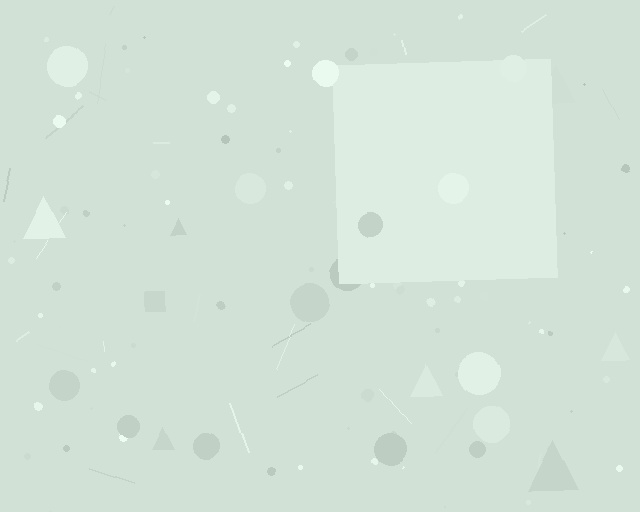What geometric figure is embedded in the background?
A square is embedded in the background.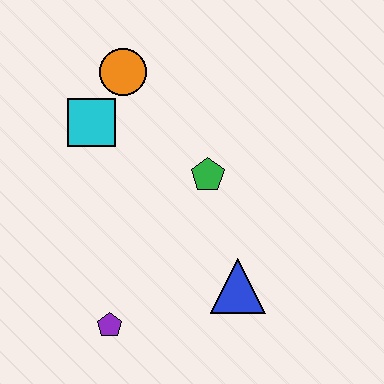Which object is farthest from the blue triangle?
The orange circle is farthest from the blue triangle.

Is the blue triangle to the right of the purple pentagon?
Yes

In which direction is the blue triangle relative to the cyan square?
The blue triangle is below the cyan square.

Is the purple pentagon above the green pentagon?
No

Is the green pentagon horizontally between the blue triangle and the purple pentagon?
Yes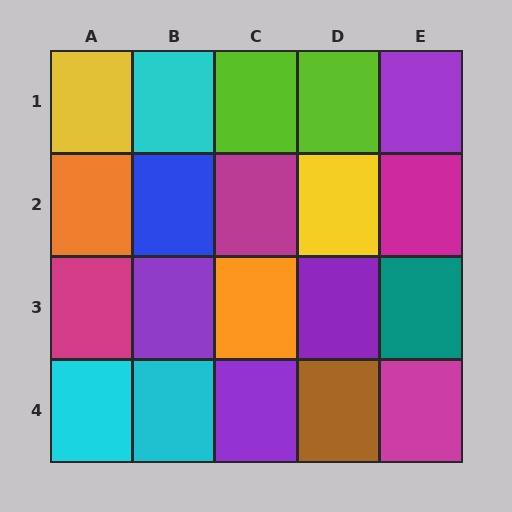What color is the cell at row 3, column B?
Purple.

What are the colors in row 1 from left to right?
Yellow, cyan, lime, lime, purple.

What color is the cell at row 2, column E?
Magenta.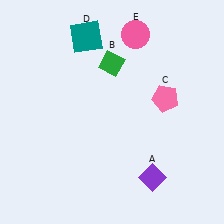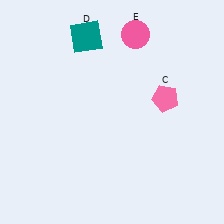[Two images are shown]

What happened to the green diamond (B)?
The green diamond (B) was removed in Image 2. It was in the top-left area of Image 1.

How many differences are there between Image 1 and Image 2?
There are 2 differences between the two images.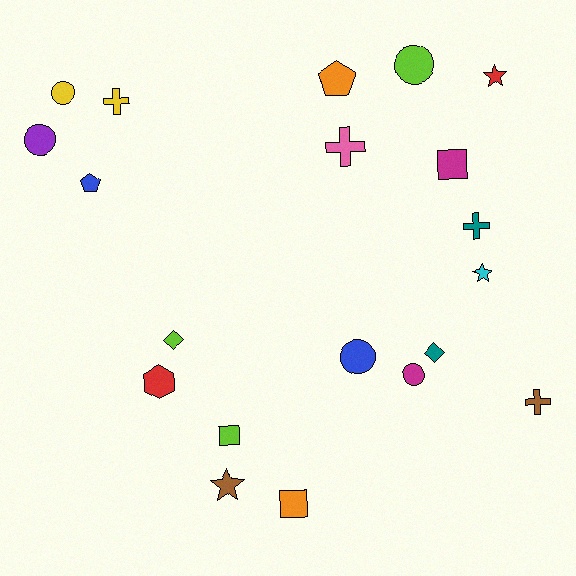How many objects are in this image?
There are 20 objects.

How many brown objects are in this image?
There are 2 brown objects.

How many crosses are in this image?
There are 4 crosses.